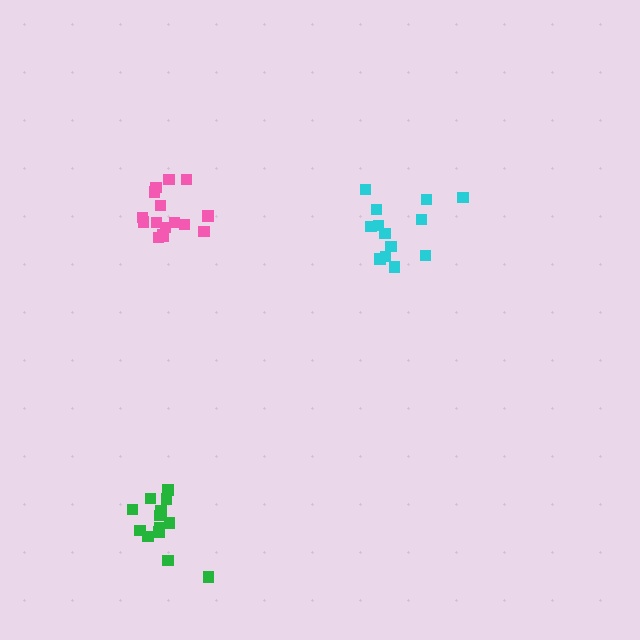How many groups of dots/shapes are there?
There are 3 groups.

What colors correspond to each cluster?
The clusters are colored: pink, cyan, green.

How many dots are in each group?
Group 1: 16 dots, Group 2: 13 dots, Group 3: 13 dots (42 total).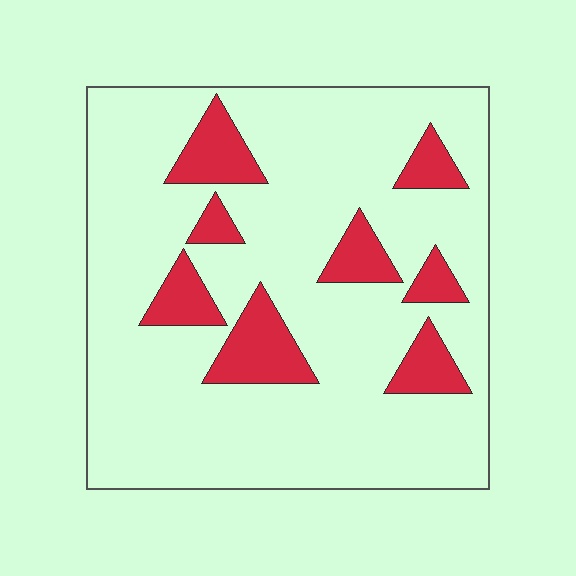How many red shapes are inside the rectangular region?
8.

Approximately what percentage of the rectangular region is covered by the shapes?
Approximately 15%.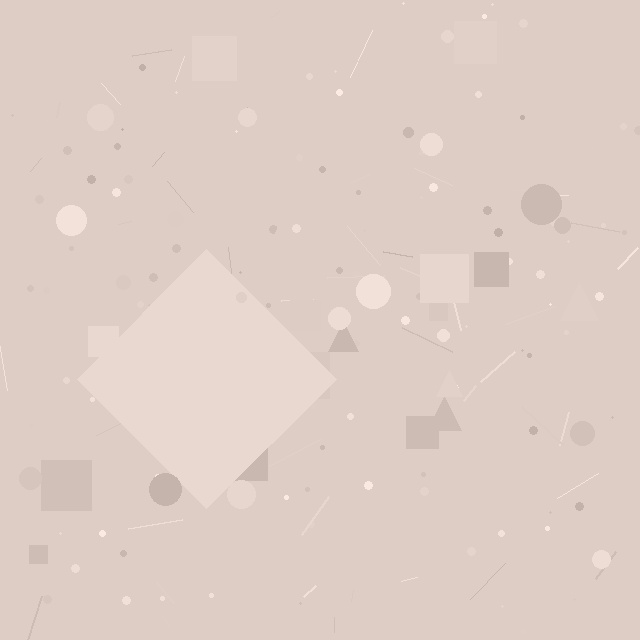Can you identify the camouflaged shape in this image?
The camouflaged shape is a diamond.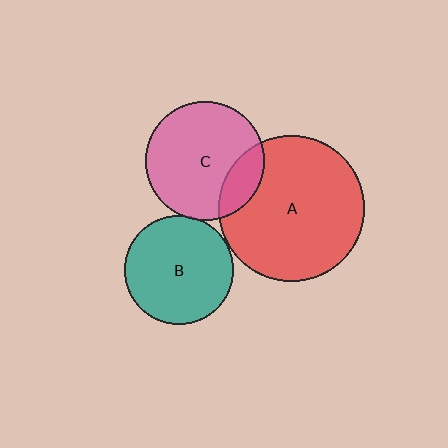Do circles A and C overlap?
Yes.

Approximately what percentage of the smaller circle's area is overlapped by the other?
Approximately 20%.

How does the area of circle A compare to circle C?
Approximately 1.5 times.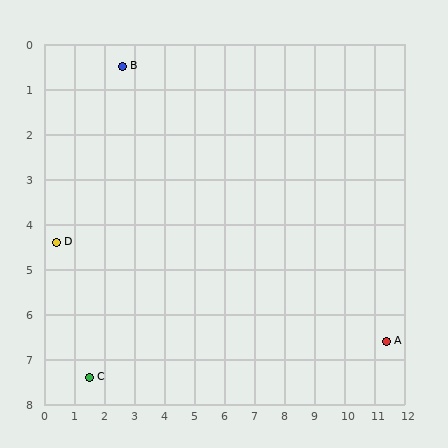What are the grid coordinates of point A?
Point A is at approximately (11.4, 6.6).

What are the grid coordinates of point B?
Point B is at approximately (2.6, 0.5).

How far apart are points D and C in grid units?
Points D and C are about 3.2 grid units apart.